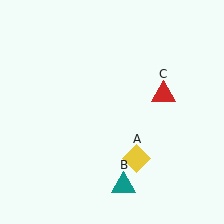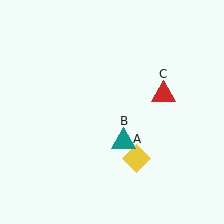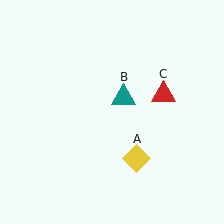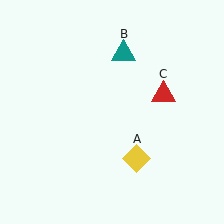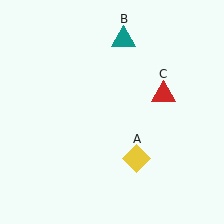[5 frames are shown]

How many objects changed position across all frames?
1 object changed position: teal triangle (object B).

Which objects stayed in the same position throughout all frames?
Yellow diamond (object A) and red triangle (object C) remained stationary.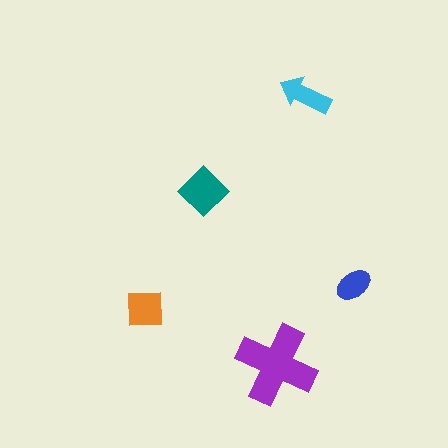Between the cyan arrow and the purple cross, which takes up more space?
The purple cross.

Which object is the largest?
The purple cross.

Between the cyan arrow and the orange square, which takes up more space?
The orange square.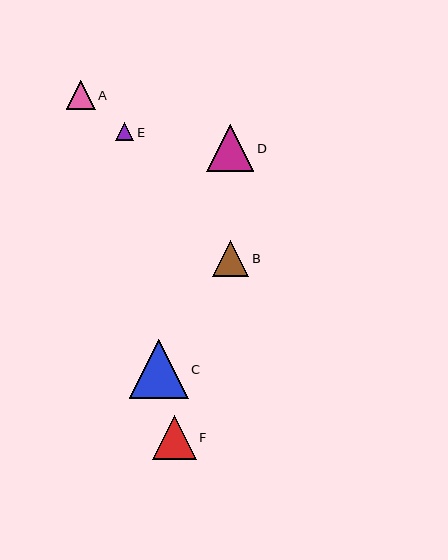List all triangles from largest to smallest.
From largest to smallest: C, D, F, B, A, E.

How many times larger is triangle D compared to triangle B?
Triangle D is approximately 1.3 times the size of triangle B.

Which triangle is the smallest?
Triangle E is the smallest with a size of approximately 18 pixels.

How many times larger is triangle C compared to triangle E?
Triangle C is approximately 3.3 times the size of triangle E.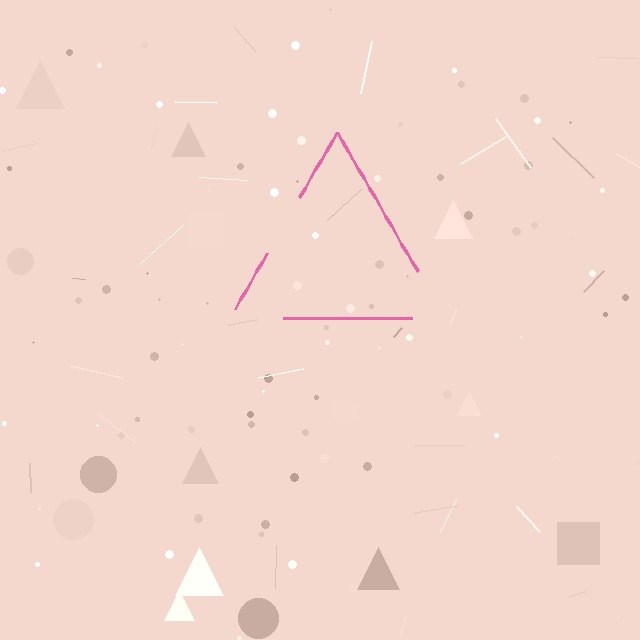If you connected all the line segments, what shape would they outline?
They would outline a triangle.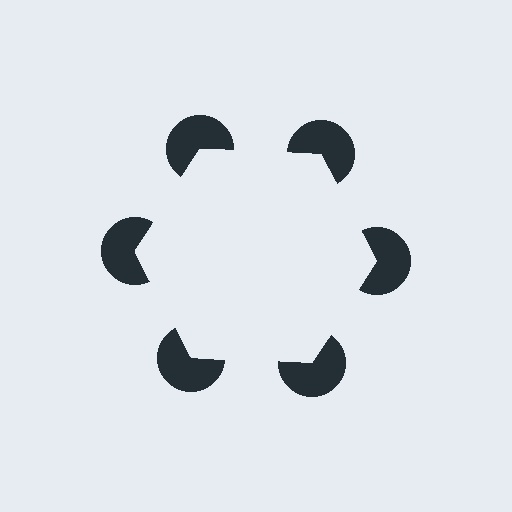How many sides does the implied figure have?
6 sides.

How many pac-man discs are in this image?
There are 6 — one at each vertex of the illusory hexagon.